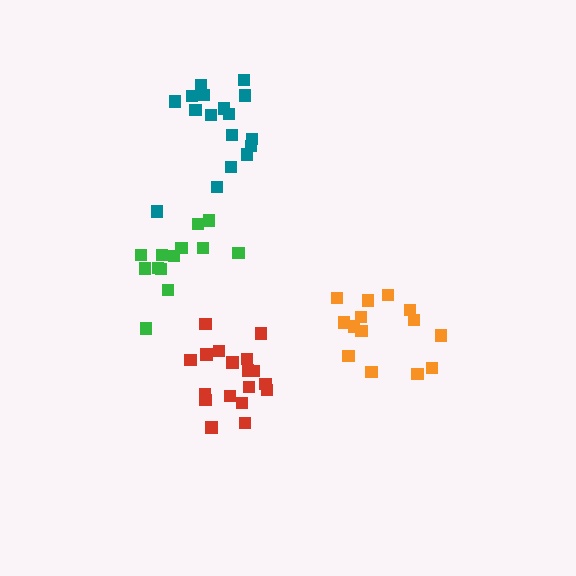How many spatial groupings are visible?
There are 4 spatial groupings.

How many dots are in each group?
Group 1: 18 dots, Group 2: 14 dots, Group 3: 13 dots, Group 4: 17 dots (62 total).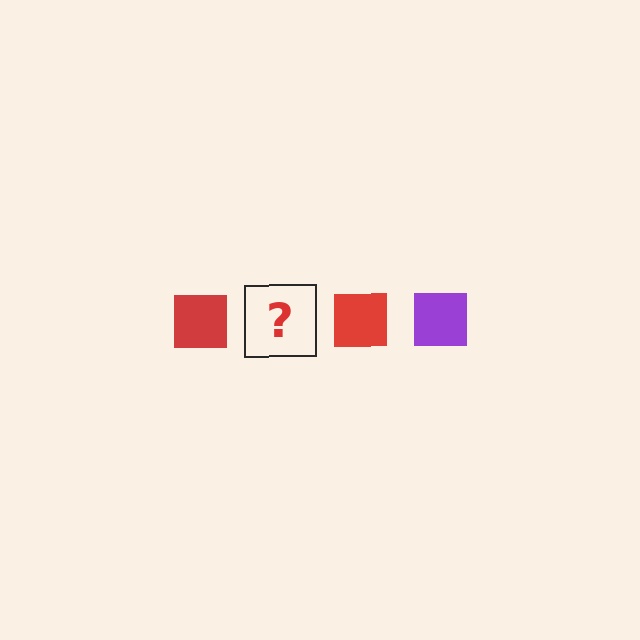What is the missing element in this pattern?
The missing element is a purple square.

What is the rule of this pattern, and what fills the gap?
The rule is that the pattern cycles through red, purple squares. The gap should be filled with a purple square.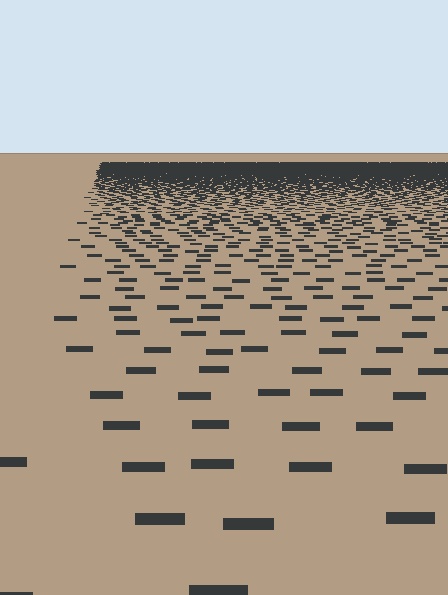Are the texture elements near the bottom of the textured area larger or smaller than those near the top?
Larger. Near the bottom, elements are closer to the viewer and appear at a bigger on-screen size.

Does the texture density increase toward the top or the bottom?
Density increases toward the top.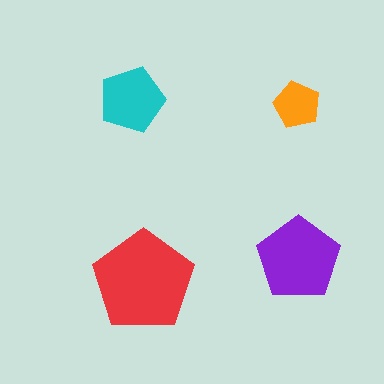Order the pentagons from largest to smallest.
the red one, the purple one, the cyan one, the orange one.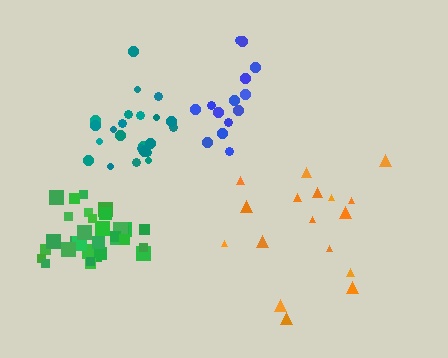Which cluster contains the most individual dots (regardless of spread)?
Green (32).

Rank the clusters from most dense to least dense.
green, teal, blue, orange.